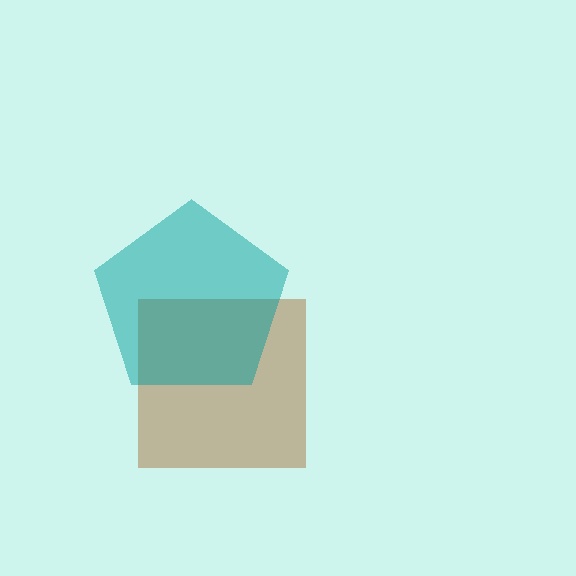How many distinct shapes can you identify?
There are 2 distinct shapes: a brown square, a teal pentagon.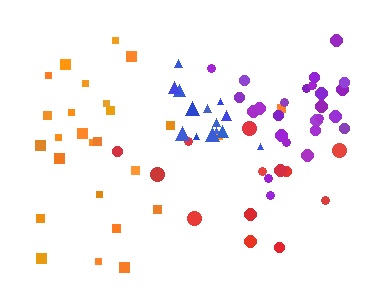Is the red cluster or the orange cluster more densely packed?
Red.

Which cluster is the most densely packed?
Purple.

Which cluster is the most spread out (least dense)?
Orange.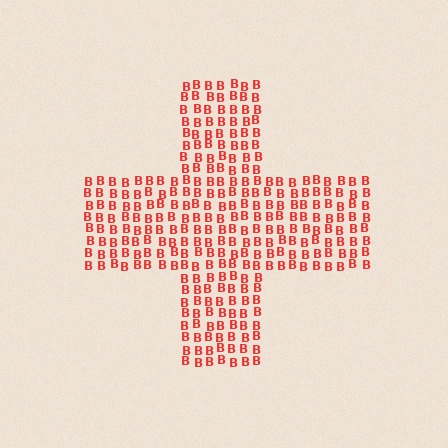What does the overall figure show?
The overall figure shows a cross.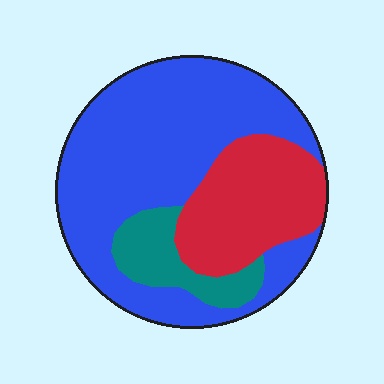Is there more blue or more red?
Blue.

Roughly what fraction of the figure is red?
Red covers around 25% of the figure.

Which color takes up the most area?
Blue, at roughly 60%.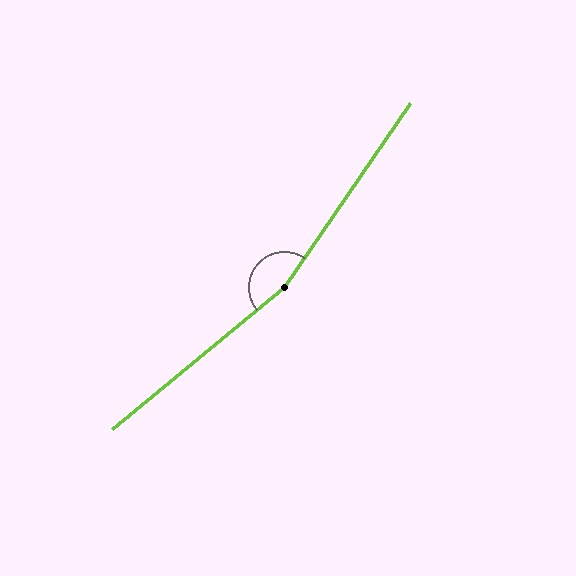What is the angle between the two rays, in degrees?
Approximately 164 degrees.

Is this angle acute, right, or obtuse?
It is obtuse.